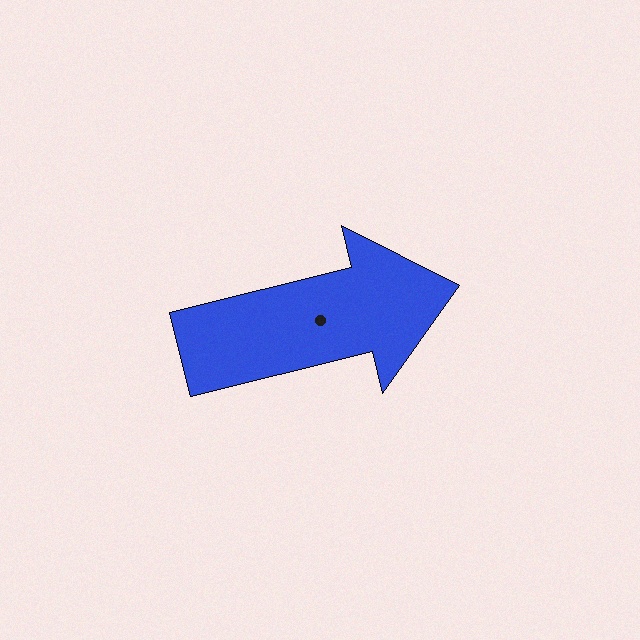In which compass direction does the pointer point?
East.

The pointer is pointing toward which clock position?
Roughly 3 o'clock.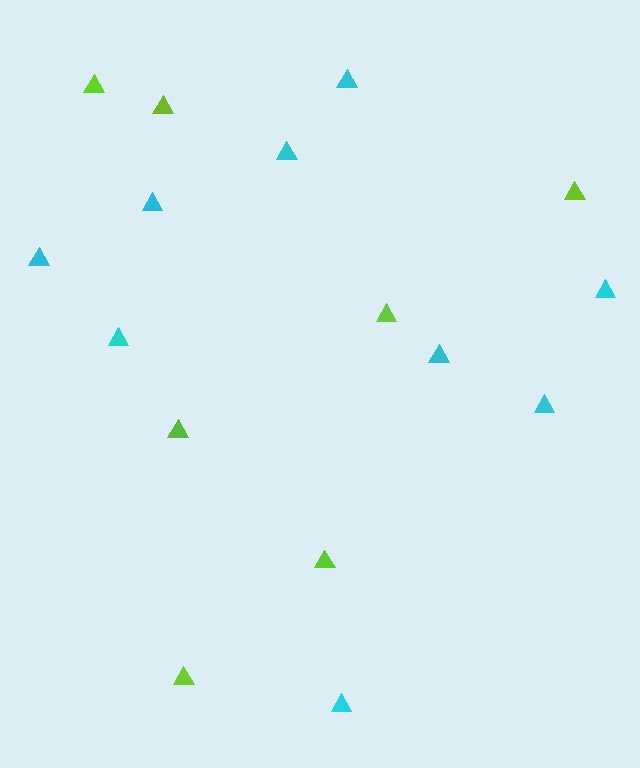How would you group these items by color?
There are 2 groups: one group of cyan triangles (9) and one group of lime triangles (7).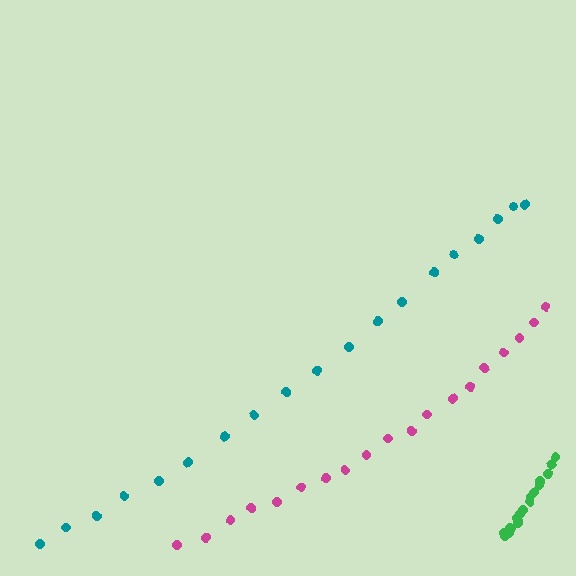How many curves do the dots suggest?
There are 3 distinct paths.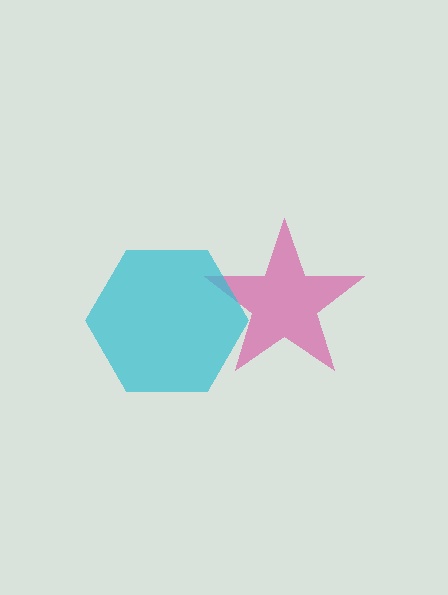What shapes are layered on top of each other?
The layered shapes are: a magenta star, a cyan hexagon.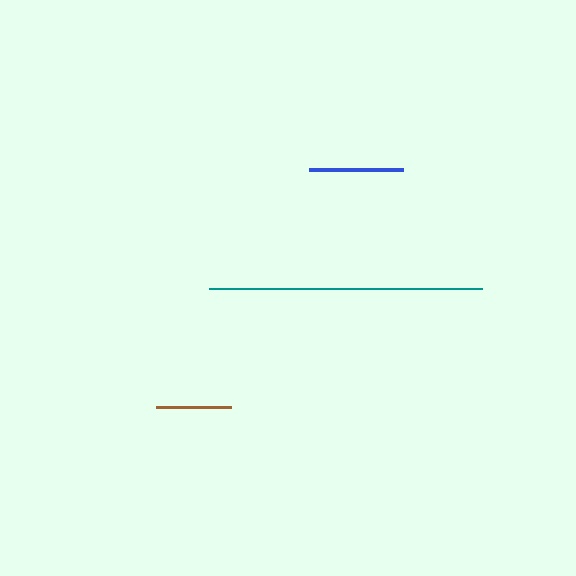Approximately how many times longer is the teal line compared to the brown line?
The teal line is approximately 3.6 times the length of the brown line.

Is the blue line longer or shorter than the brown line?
The blue line is longer than the brown line.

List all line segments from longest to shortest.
From longest to shortest: teal, blue, brown.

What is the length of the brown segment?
The brown segment is approximately 75 pixels long.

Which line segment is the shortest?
The brown line is the shortest at approximately 75 pixels.